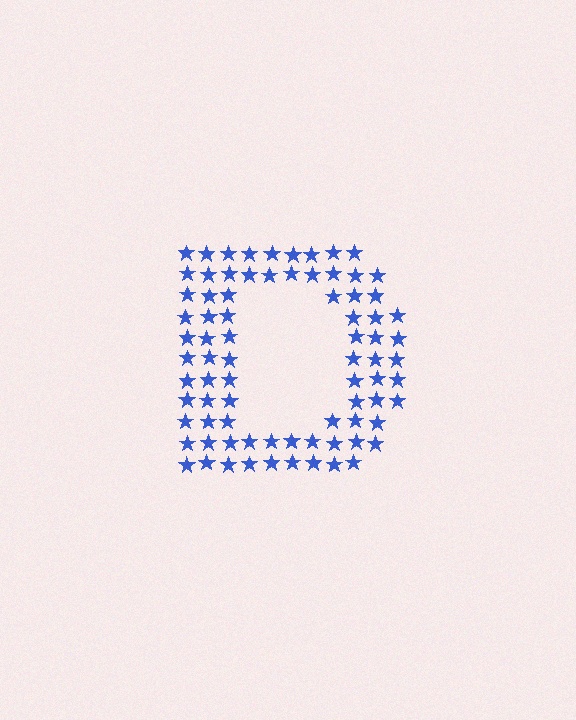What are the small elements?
The small elements are stars.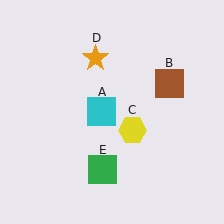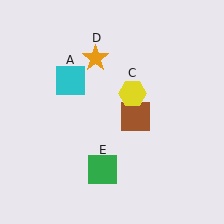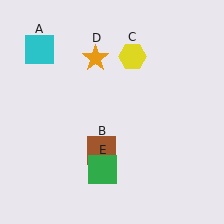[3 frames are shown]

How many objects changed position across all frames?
3 objects changed position: cyan square (object A), brown square (object B), yellow hexagon (object C).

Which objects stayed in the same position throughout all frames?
Orange star (object D) and green square (object E) remained stationary.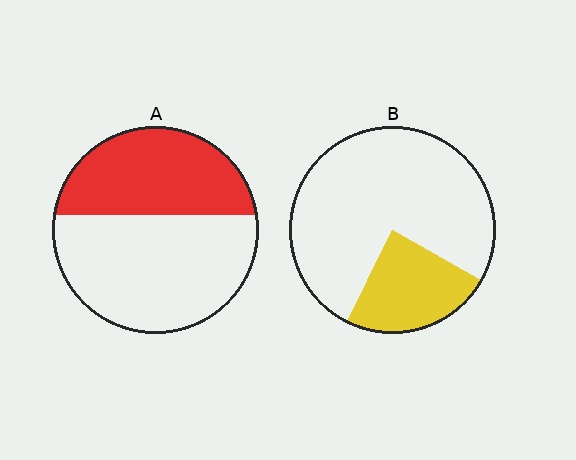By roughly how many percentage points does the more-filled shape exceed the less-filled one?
By roughly 15 percentage points (A over B).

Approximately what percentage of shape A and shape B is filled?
A is approximately 40% and B is approximately 25%.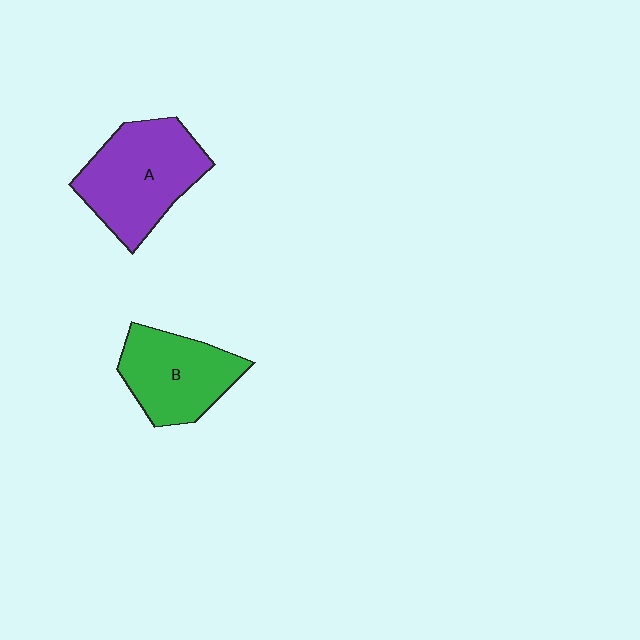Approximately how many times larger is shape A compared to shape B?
Approximately 1.3 times.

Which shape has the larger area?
Shape A (purple).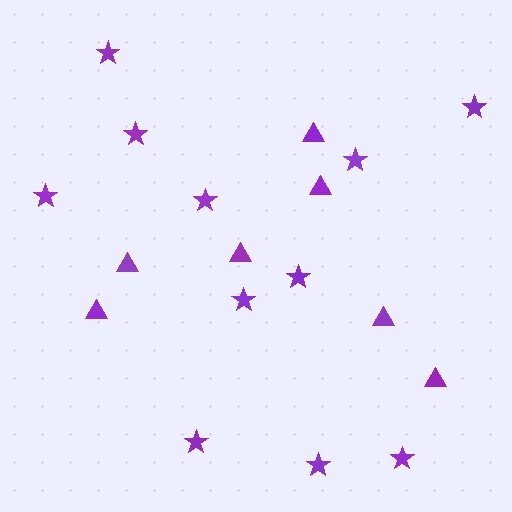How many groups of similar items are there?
There are 2 groups: one group of triangles (7) and one group of stars (11).